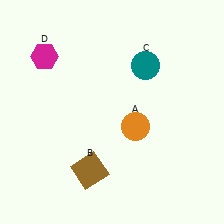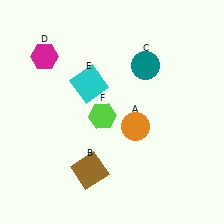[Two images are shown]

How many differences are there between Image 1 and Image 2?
There are 2 differences between the two images.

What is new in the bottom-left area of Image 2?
A lime hexagon (F) was added in the bottom-left area of Image 2.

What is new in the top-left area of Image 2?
A cyan square (E) was added in the top-left area of Image 2.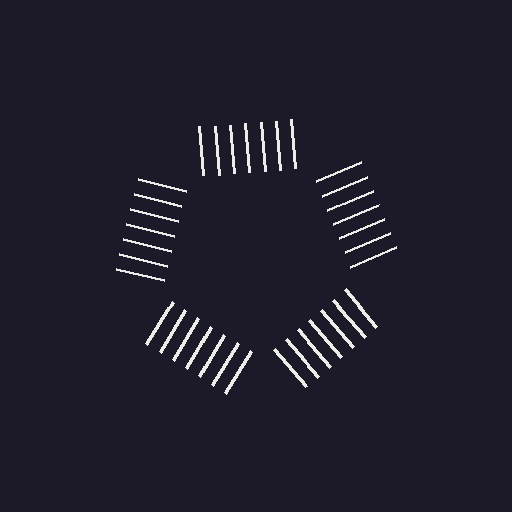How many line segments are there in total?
35 — 7 along each of the 5 edges.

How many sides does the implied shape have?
5 sides — the line-ends trace a pentagon.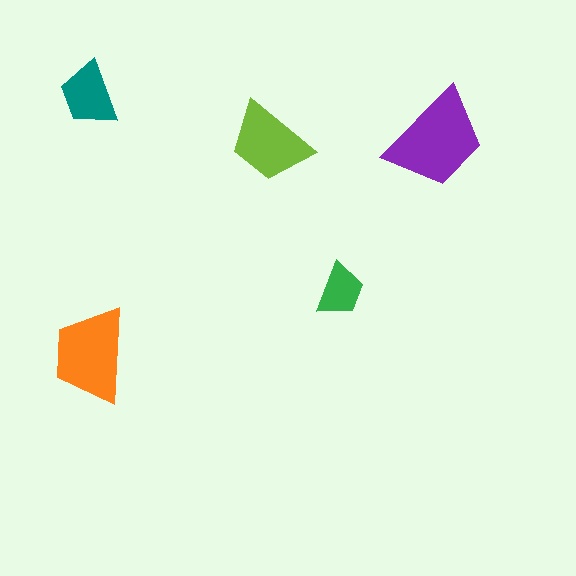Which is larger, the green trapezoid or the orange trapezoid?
The orange one.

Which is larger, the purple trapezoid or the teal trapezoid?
The purple one.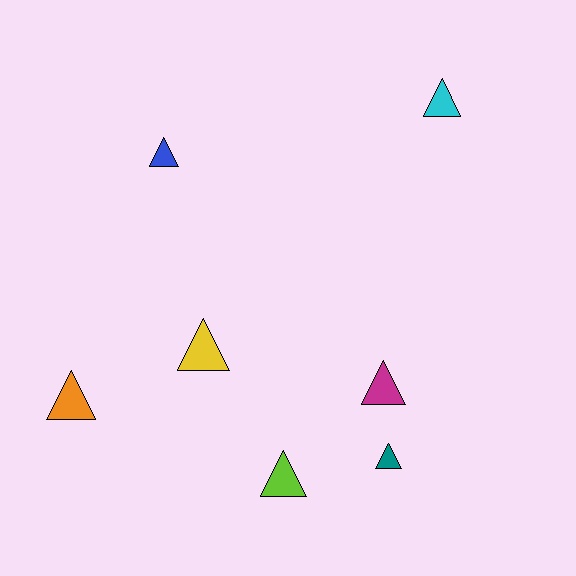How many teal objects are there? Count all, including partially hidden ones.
There is 1 teal object.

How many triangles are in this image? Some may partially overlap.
There are 7 triangles.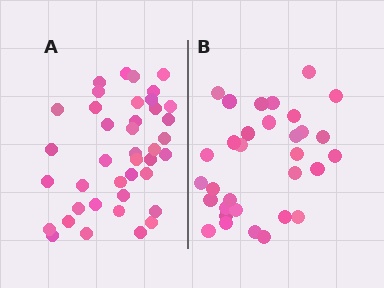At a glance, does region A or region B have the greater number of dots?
Region A (the left region) has more dots.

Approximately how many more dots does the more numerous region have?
Region A has roughly 8 or so more dots than region B.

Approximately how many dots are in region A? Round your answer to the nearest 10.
About 40 dots.